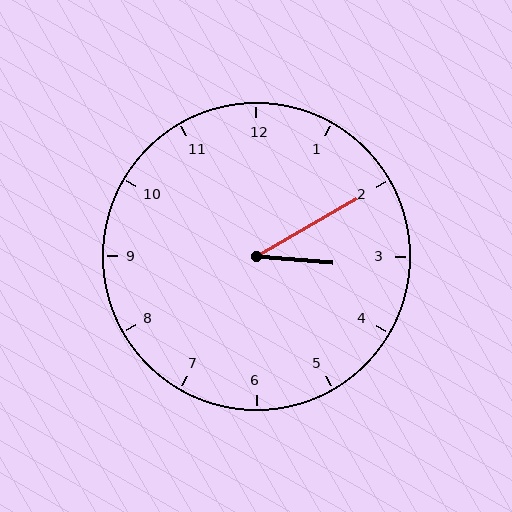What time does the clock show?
3:10.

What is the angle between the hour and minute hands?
Approximately 35 degrees.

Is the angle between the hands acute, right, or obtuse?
It is acute.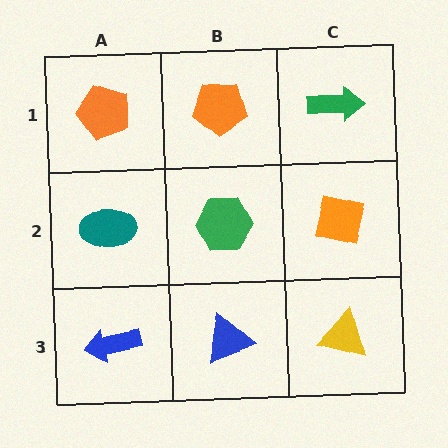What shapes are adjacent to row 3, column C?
An orange square (row 2, column C), a blue triangle (row 3, column B).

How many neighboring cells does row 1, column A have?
2.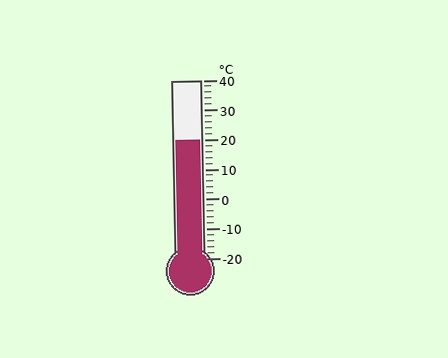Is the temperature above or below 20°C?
The temperature is at 20°C.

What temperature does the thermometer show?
The thermometer shows approximately 20°C.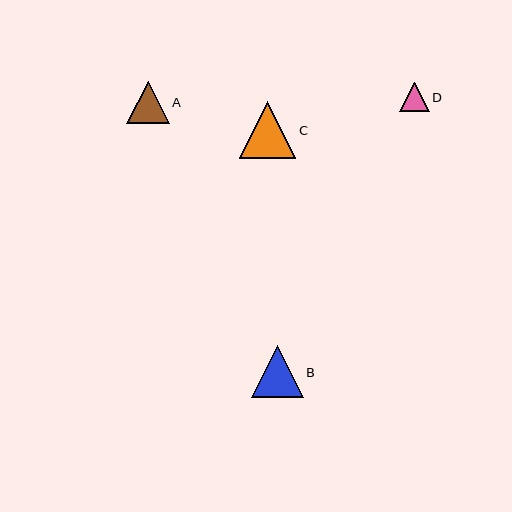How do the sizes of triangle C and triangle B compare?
Triangle C and triangle B are approximately the same size.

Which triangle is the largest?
Triangle C is the largest with a size of approximately 56 pixels.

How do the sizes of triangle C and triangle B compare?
Triangle C and triangle B are approximately the same size.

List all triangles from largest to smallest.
From largest to smallest: C, B, A, D.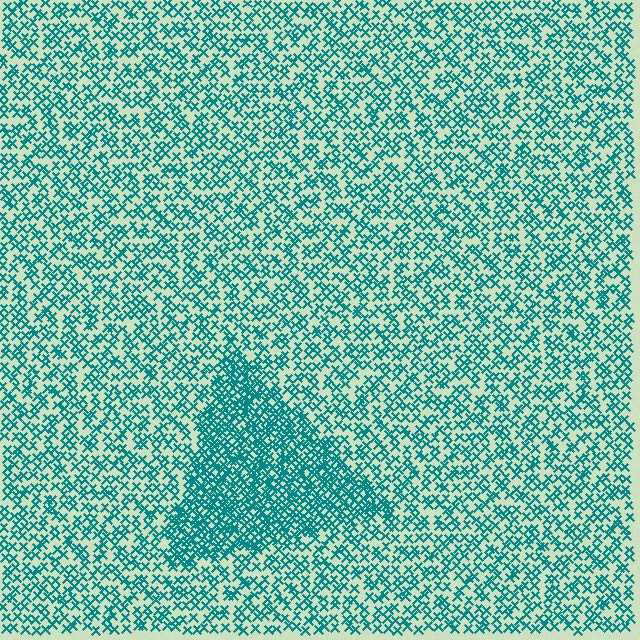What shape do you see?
I see a triangle.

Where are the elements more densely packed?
The elements are more densely packed inside the triangle boundary.